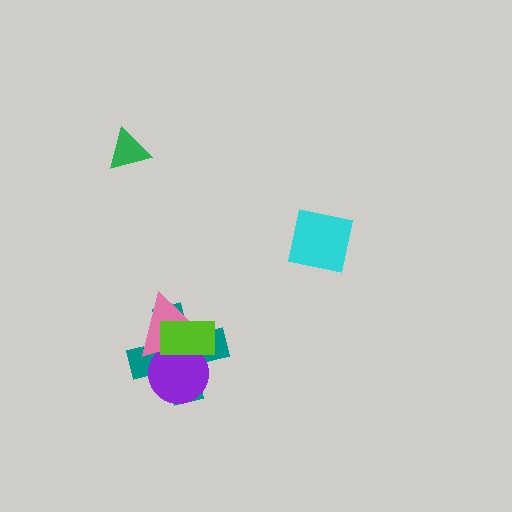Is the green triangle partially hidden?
No, no other shape covers it.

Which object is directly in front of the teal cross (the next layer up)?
The purple circle is directly in front of the teal cross.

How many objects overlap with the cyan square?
0 objects overlap with the cyan square.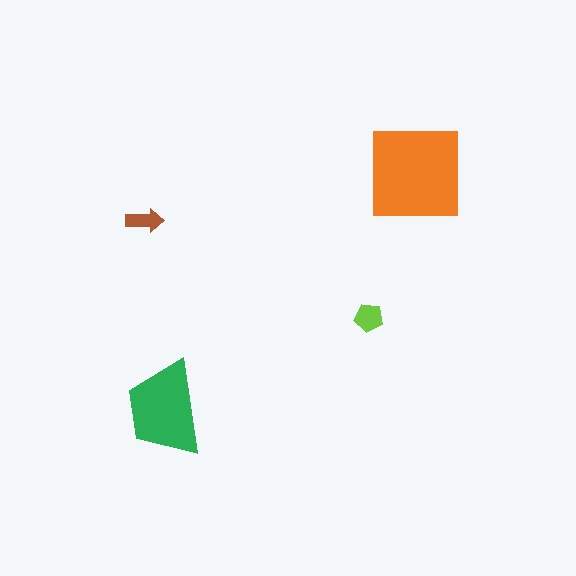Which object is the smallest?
The brown arrow.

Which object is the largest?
The orange square.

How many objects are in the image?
There are 4 objects in the image.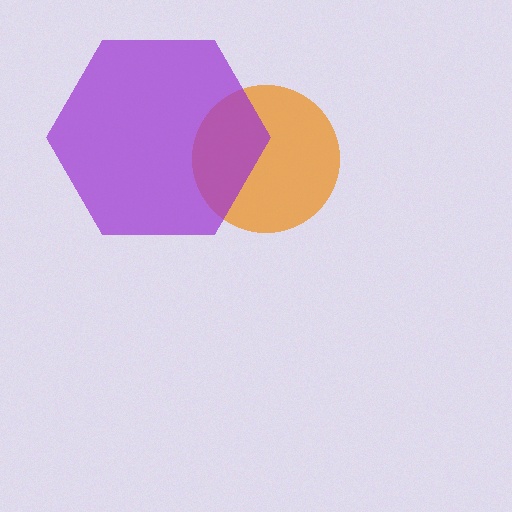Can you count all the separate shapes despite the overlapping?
Yes, there are 2 separate shapes.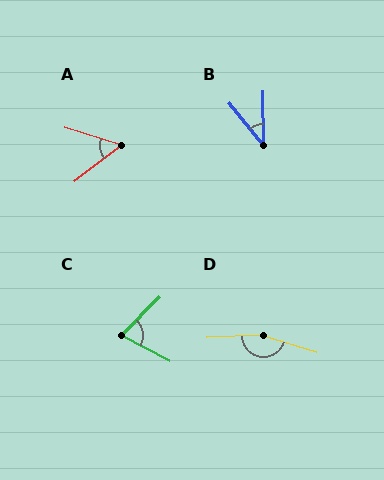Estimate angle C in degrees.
Approximately 72 degrees.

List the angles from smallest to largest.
B (39°), A (54°), C (72°), D (160°).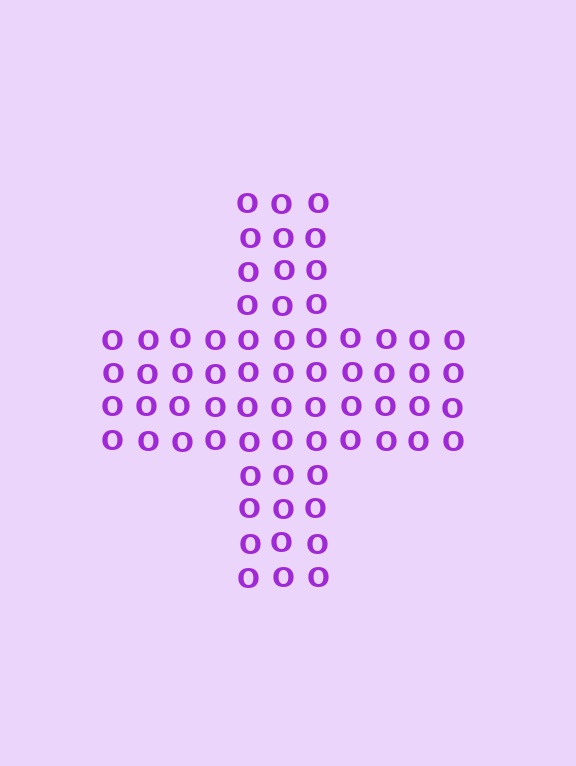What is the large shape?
The large shape is a cross.